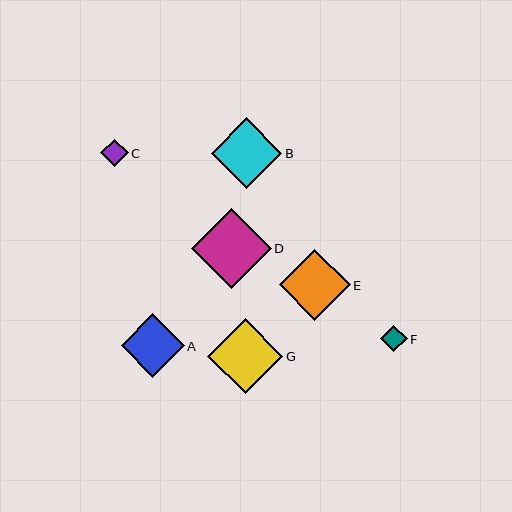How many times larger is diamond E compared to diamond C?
Diamond E is approximately 2.6 times the size of diamond C.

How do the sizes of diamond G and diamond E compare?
Diamond G and diamond E are approximately the same size.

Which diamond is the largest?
Diamond D is the largest with a size of approximately 80 pixels.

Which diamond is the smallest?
Diamond F is the smallest with a size of approximately 27 pixels.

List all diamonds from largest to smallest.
From largest to smallest: D, G, E, B, A, C, F.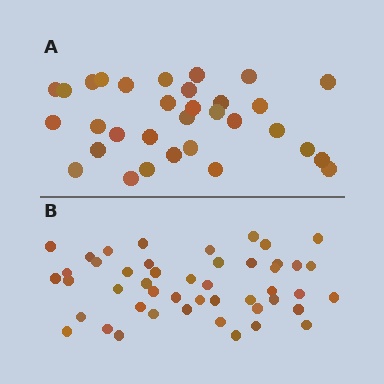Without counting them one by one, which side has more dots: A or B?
Region B (the bottom region) has more dots.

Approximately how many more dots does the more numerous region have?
Region B has approximately 15 more dots than region A.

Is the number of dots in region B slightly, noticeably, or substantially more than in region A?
Region B has substantially more. The ratio is roughly 1.5 to 1.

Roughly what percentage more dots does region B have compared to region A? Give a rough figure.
About 45% more.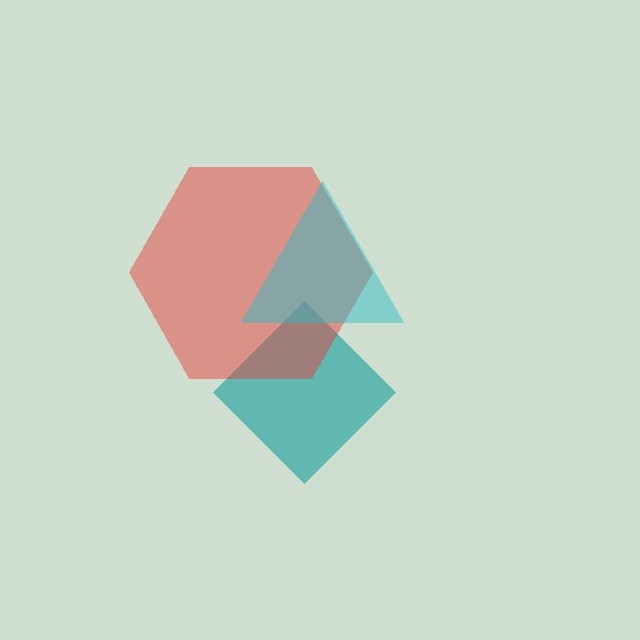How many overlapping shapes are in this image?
There are 3 overlapping shapes in the image.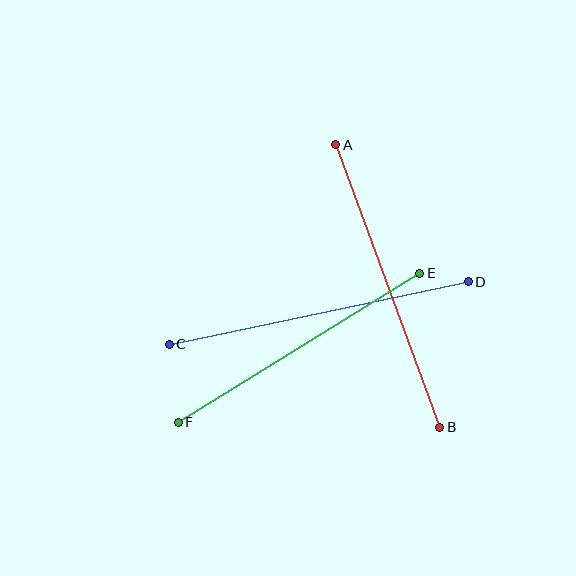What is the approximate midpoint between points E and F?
The midpoint is at approximately (299, 348) pixels.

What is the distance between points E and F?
The distance is approximately 284 pixels.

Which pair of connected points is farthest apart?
Points C and D are farthest apart.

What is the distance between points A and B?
The distance is approximately 301 pixels.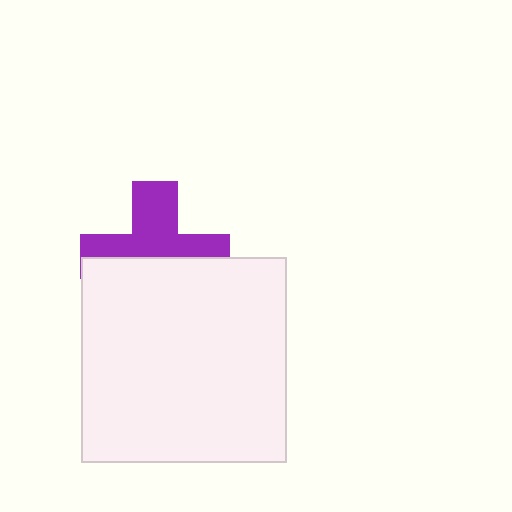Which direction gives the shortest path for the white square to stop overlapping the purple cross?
Moving down gives the shortest separation.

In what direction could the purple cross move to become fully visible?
The purple cross could move up. That would shift it out from behind the white square entirely.